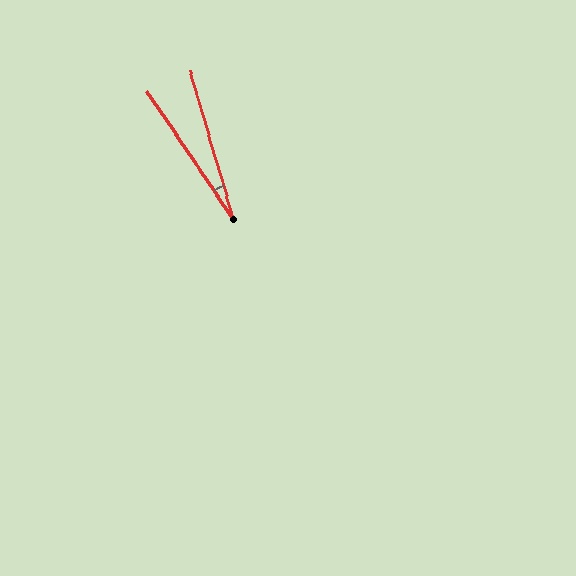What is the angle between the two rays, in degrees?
Approximately 18 degrees.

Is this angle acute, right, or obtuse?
It is acute.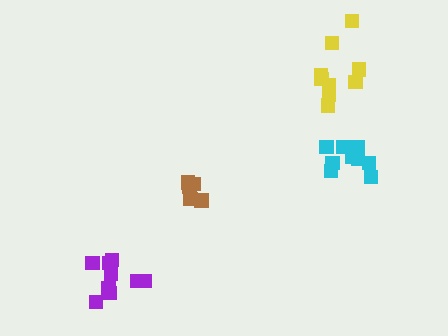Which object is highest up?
The yellow cluster is topmost.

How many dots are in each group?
Group 1: 9 dots, Group 2: 9 dots, Group 3: 5 dots, Group 4: 9 dots (32 total).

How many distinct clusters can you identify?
There are 4 distinct clusters.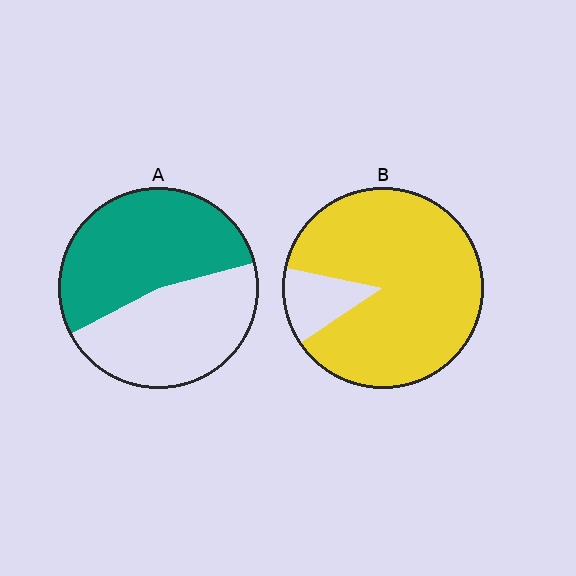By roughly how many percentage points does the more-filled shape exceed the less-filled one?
By roughly 35 percentage points (B over A).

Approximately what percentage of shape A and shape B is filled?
A is approximately 55% and B is approximately 85%.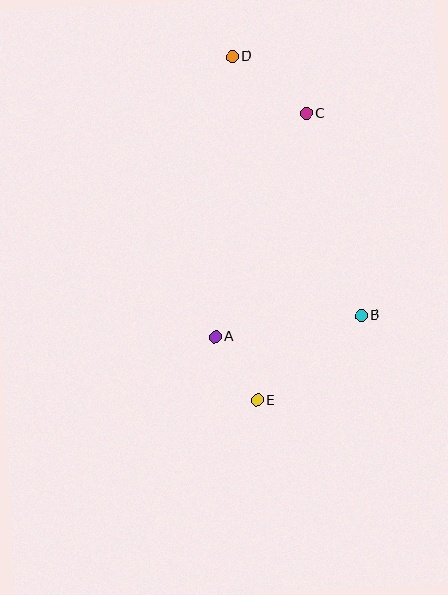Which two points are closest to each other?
Points A and E are closest to each other.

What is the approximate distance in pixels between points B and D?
The distance between B and D is approximately 289 pixels.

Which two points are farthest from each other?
Points D and E are farthest from each other.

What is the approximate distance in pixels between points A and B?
The distance between A and B is approximately 148 pixels.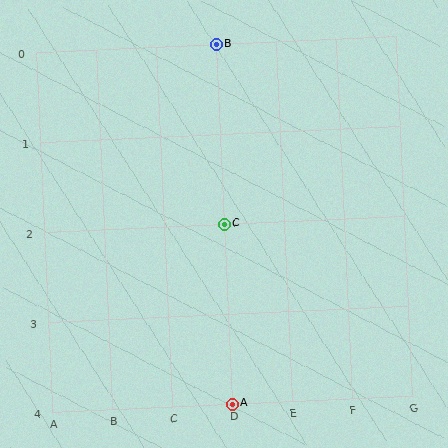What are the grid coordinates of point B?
Point B is at grid coordinates (D, 0).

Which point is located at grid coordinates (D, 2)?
Point C is at (D, 2).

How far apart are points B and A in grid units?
Points B and A are 4 rows apart.